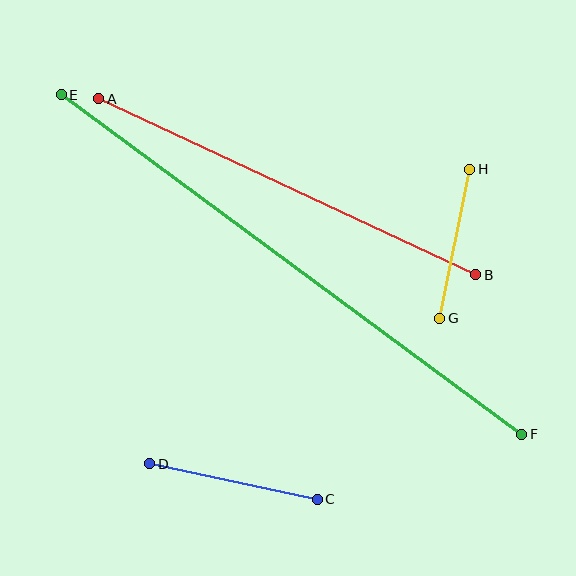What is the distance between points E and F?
The distance is approximately 572 pixels.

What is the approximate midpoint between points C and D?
The midpoint is at approximately (233, 482) pixels.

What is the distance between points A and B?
The distance is approximately 416 pixels.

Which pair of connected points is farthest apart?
Points E and F are farthest apart.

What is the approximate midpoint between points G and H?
The midpoint is at approximately (455, 244) pixels.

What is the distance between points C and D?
The distance is approximately 171 pixels.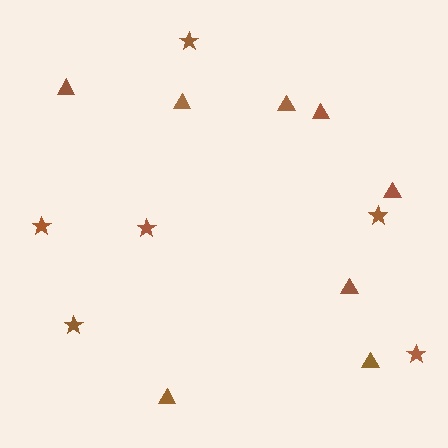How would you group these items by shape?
There are 2 groups: one group of triangles (8) and one group of stars (6).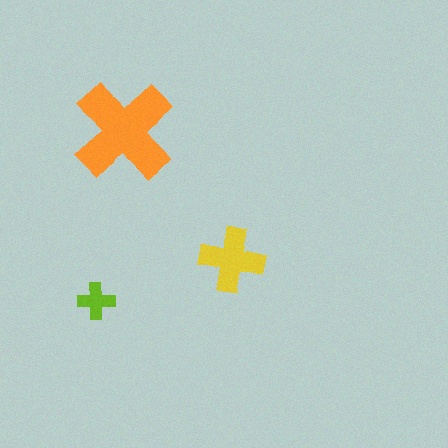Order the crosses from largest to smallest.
the orange one, the yellow one, the lime one.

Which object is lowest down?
The lime cross is bottommost.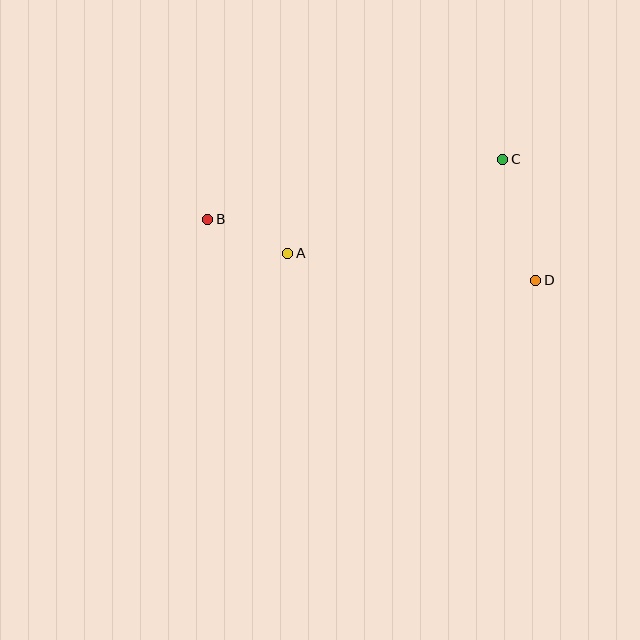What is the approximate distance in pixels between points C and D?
The distance between C and D is approximately 125 pixels.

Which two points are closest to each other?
Points A and B are closest to each other.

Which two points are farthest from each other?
Points B and D are farthest from each other.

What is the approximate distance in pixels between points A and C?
The distance between A and C is approximately 235 pixels.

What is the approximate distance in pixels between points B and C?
The distance between B and C is approximately 301 pixels.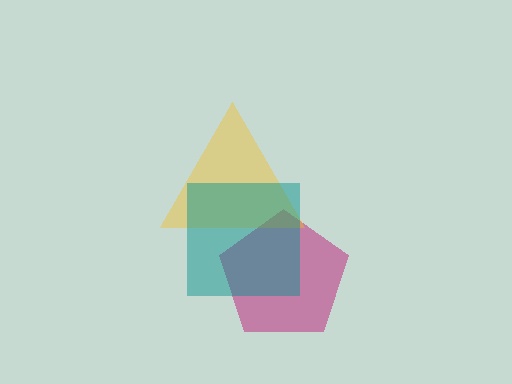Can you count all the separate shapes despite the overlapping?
Yes, there are 3 separate shapes.